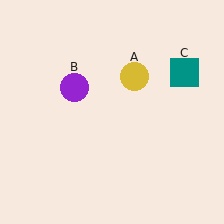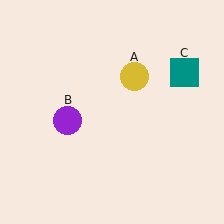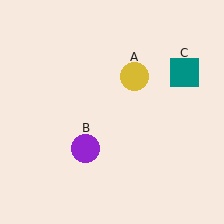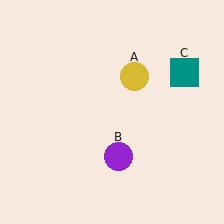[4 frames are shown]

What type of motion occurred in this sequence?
The purple circle (object B) rotated counterclockwise around the center of the scene.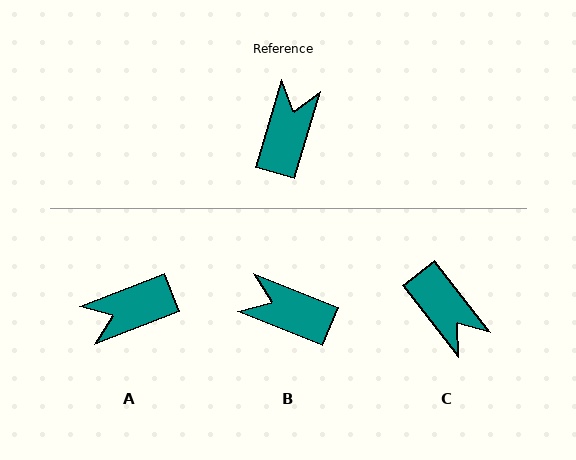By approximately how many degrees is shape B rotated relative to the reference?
Approximately 85 degrees counter-clockwise.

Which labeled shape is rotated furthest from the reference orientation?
A, about 128 degrees away.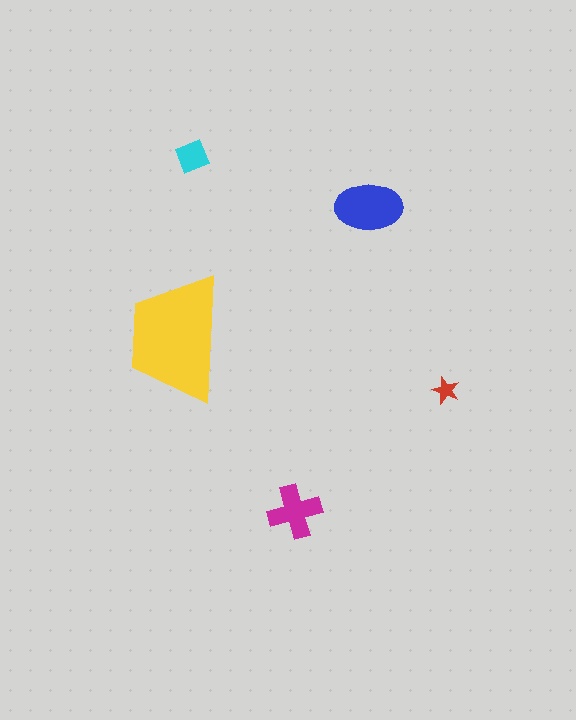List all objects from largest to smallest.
The yellow trapezoid, the blue ellipse, the magenta cross, the cyan diamond, the red star.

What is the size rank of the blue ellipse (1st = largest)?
2nd.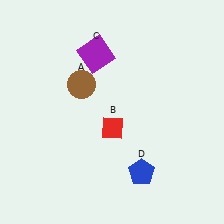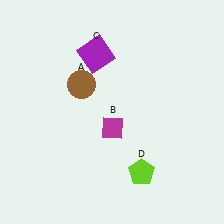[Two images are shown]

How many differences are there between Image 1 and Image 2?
There are 2 differences between the two images.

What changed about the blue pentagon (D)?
In Image 1, D is blue. In Image 2, it changed to lime.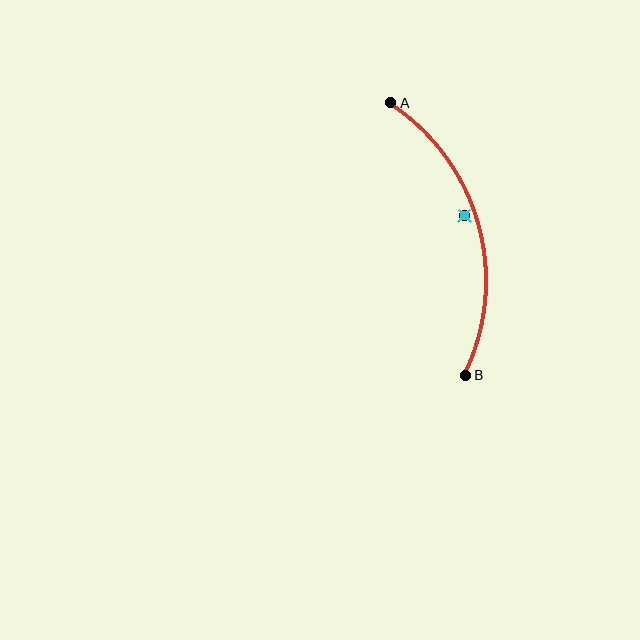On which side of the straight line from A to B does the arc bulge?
The arc bulges to the right of the straight line connecting A and B.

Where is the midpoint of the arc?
The arc midpoint is the point on the curve farthest from the straight line joining A and B. It sits to the right of that line.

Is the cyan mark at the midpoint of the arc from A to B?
No — the cyan mark does not lie on the arc at all. It sits slightly inside the curve.